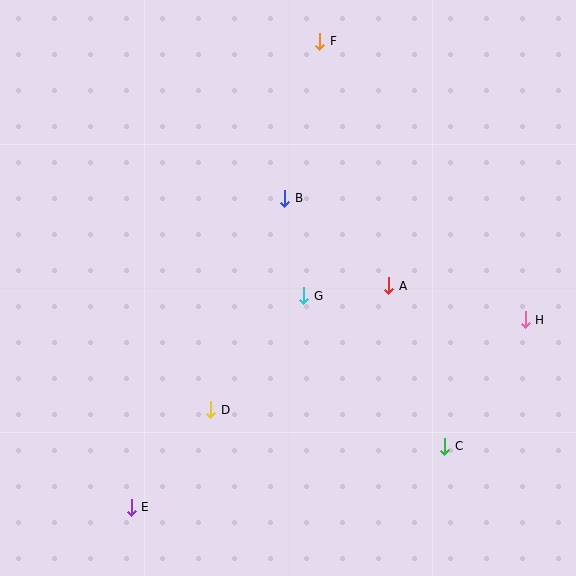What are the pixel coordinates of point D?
Point D is at (211, 410).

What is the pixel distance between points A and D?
The distance between A and D is 217 pixels.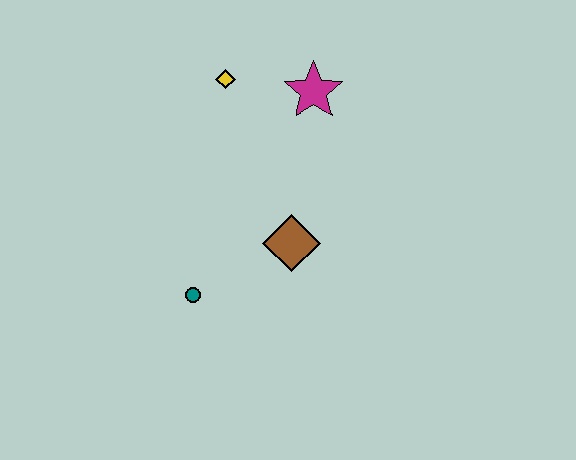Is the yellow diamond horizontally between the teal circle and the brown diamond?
Yes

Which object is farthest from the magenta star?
The teal circle is farthest from the magenta star.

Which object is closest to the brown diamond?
The teal circle is closest to the brown diamond.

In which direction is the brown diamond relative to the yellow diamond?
The brown diamond is below the yellow diamond.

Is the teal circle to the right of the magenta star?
No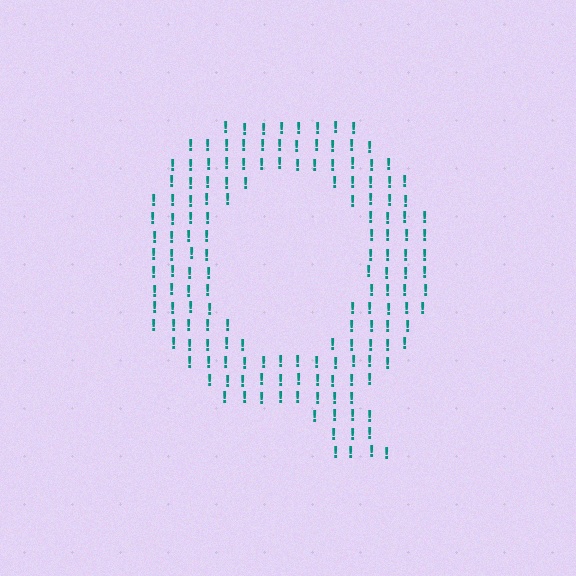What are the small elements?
The small elements are exclamation marks.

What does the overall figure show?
The overall figure shows the letter Q.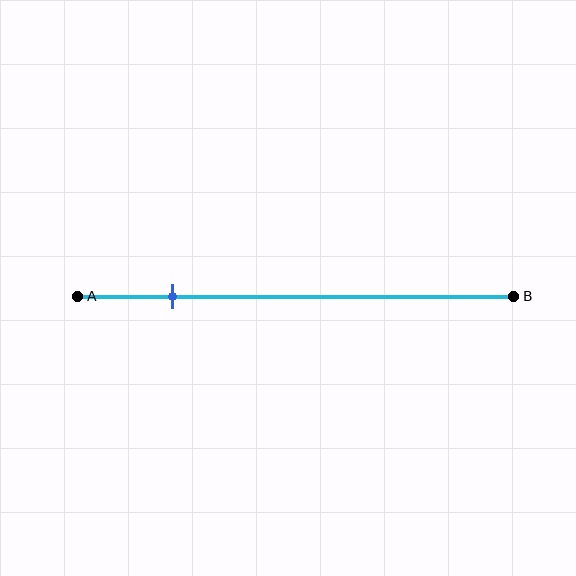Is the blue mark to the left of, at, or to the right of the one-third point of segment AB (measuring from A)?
The blue mark is to the left of the one-third point of segment AB.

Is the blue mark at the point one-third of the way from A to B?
No, the mark is at about 20% from A, not at the 33% one-third point.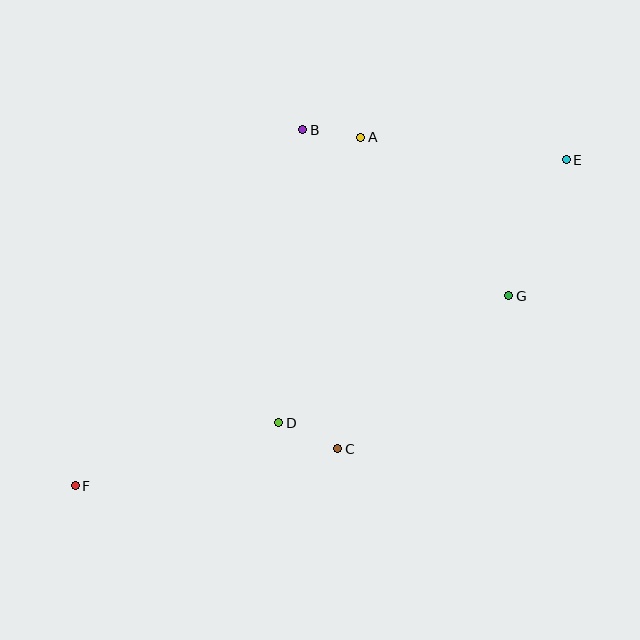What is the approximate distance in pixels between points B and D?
The distance between B and D is approximately 294 pixels.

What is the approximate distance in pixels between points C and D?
The distance between C and D is approximately 64 pixels.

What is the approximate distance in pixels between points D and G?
The distance between D and G is approximately 263 pixels.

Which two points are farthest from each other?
Points E and F are farthest from each other.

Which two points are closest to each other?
Points A and B are closest to each other.